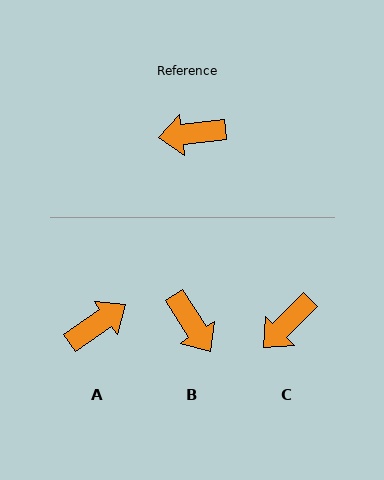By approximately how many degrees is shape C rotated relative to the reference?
Approximately 38 degrees counter-clockwise.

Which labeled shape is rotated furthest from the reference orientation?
A, about 153 degrees away.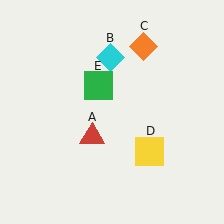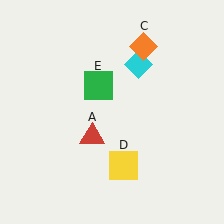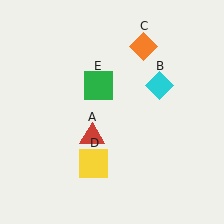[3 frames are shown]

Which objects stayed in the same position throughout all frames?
Red triangle (object A) and orange diamond (object C) and green square (object E) remained stationary.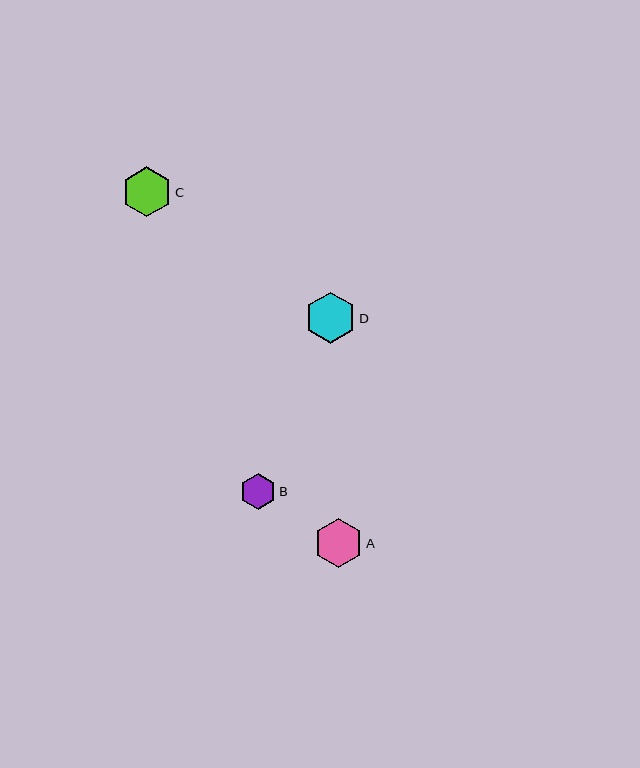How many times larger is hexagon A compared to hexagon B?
Hexagon A is approximately 1.4 times the size of hexagon B.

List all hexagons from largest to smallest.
From largest to smallest: D, C, A, B.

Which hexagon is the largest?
Hexagon D is the largest with a size of approximately 51 pixels.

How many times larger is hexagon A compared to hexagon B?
Hexagon A is approximately 1.4 times the size of hexagon B.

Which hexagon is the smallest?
Hexagon B is the smallest with a size of approximately 36 pixels.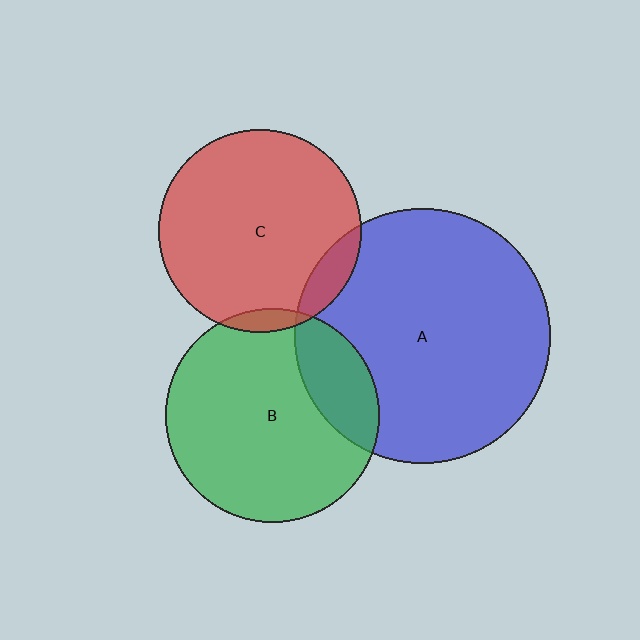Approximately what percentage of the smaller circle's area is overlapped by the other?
Approximately 10%.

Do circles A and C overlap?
Yes.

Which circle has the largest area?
Circle A (blue).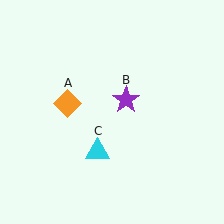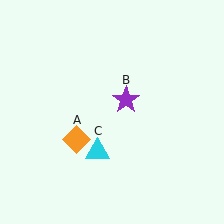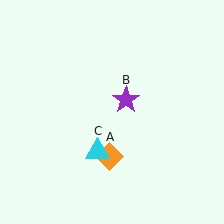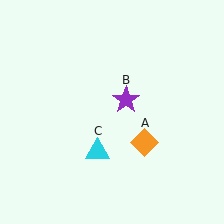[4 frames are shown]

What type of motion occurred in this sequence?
The orange diamond (object A) rotated counterclockwise around the center of the scene.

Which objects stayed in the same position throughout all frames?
Purple star (object B) and cyan triangle (object C) remained stationary.